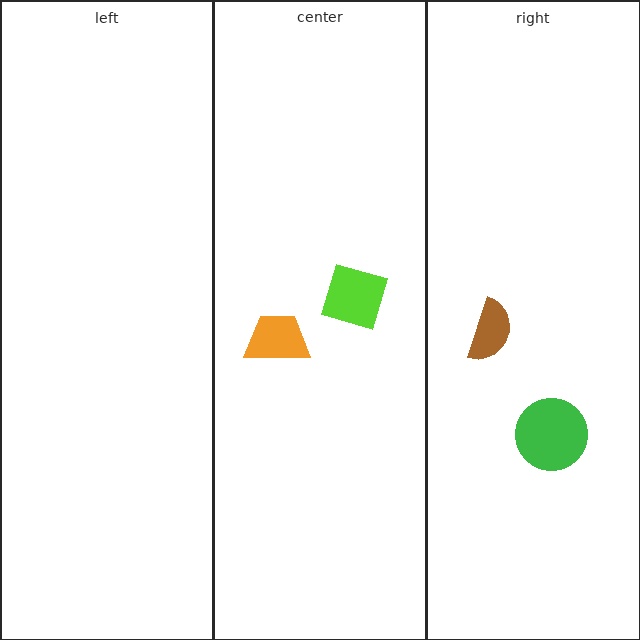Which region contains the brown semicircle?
The right region.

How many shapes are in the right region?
2.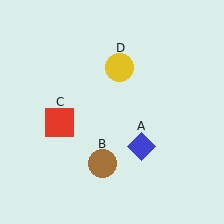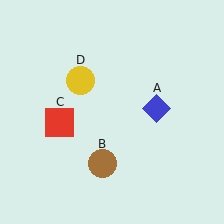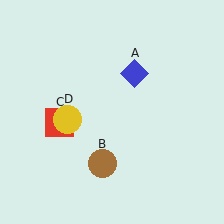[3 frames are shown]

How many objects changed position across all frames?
2 objects changed position: blue diamond (object A), yellow circle (object D).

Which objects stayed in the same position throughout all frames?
Brown circle (object B) and red square (object C) remained stationary.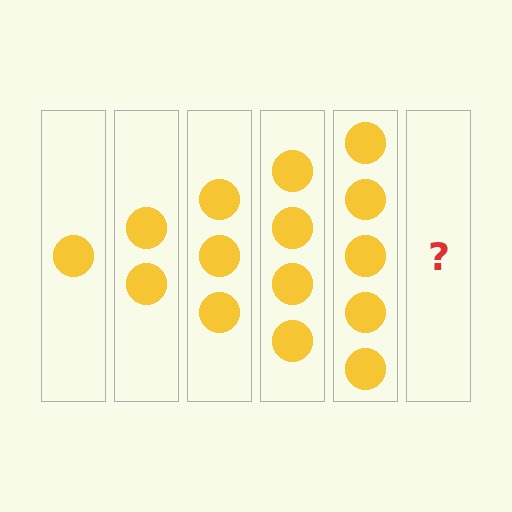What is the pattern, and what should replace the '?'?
The pattern is that each step adds one more circle. The '?' should be 6 circles.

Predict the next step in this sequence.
The next step is 6 circles.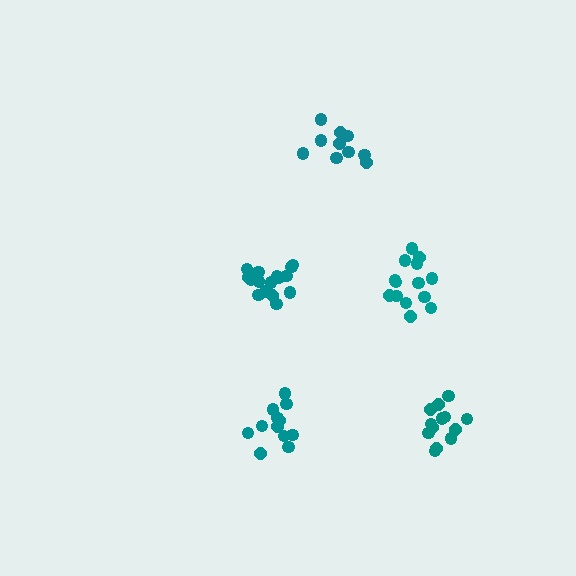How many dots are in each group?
Group 1: 14 dots, Group 2: 16 dots, Group 3: 13 dots, Group 4: 10 dots, Group 5: 12 dots (65 total).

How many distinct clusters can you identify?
There are 5 distinct clusters.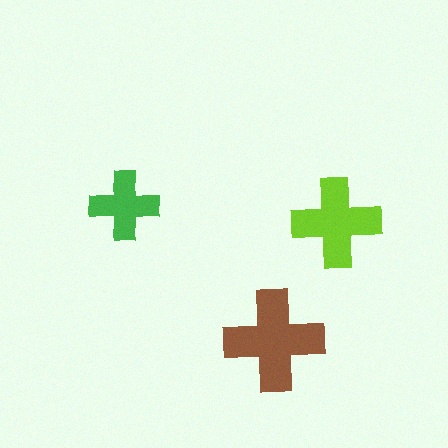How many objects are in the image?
There are 3 objects in the image.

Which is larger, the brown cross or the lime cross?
The brown one.